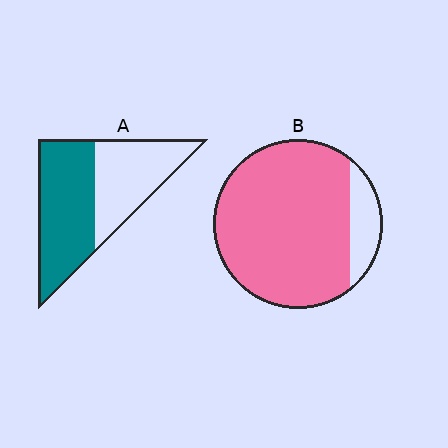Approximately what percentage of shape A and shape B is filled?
A is approximately 55% and B is approximately 85%.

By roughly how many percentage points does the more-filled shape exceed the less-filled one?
By roughly 30 percentage points (B over A).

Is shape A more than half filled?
Yes.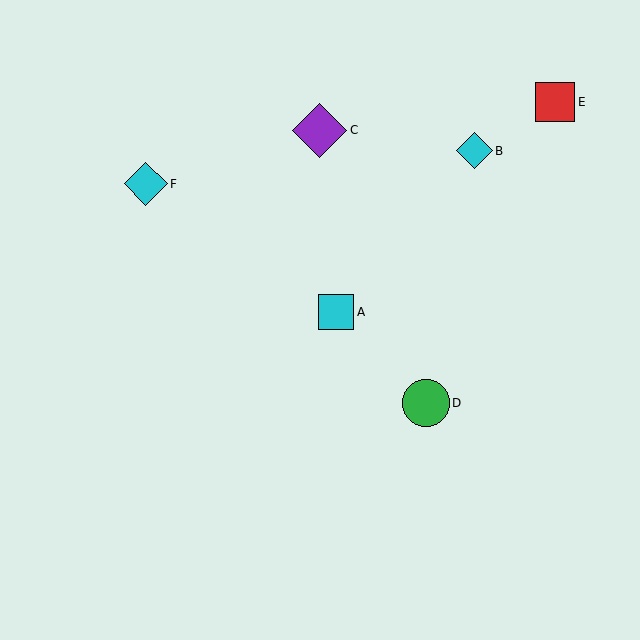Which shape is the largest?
The purple diamond (labeled C) is the largest.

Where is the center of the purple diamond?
The center of the purple diamond is at (319, 130).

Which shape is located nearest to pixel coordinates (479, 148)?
The cyan diamond (labeled B) at (474, 151) is nearest to that location.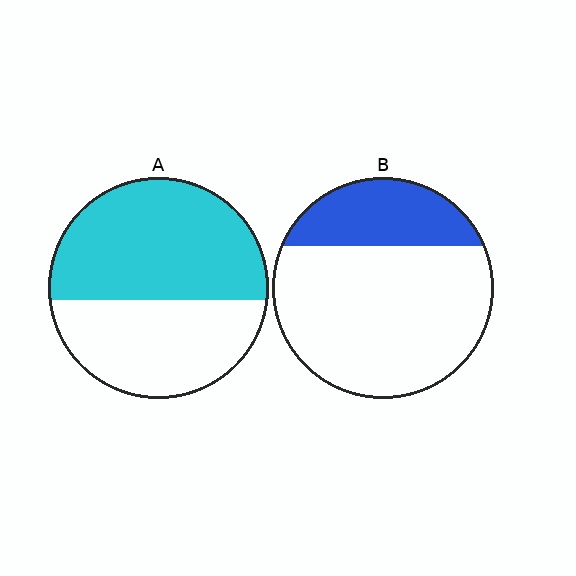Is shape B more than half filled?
No.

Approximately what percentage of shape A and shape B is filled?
A is approximately 55% and B is approximately 25%.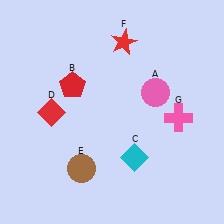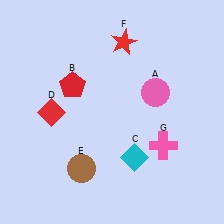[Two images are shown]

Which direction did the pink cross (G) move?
The pink cross (G) moved down.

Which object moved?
The pink cross (G) moved down.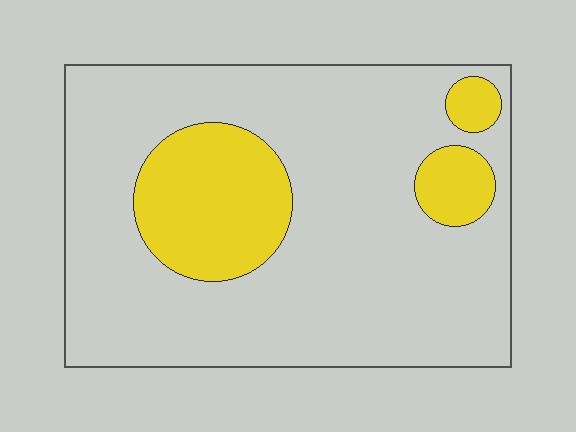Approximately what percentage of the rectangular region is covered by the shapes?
Approximately 20%.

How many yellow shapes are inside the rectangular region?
3.